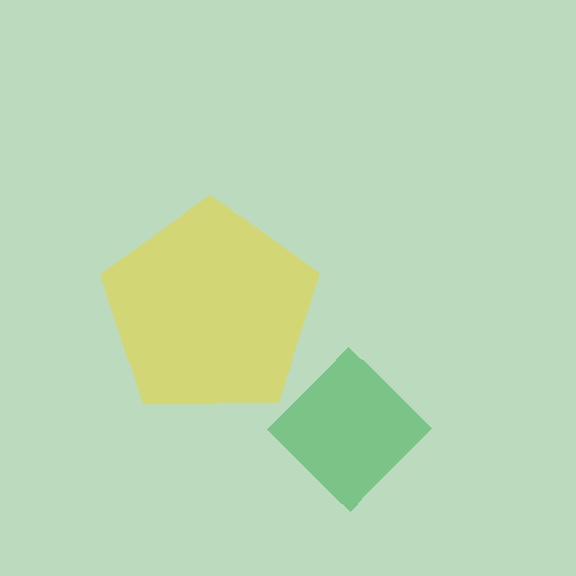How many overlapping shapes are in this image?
There are 2 overlapping shapes in the image.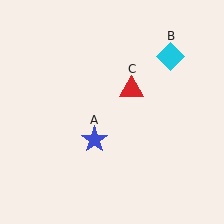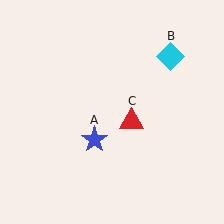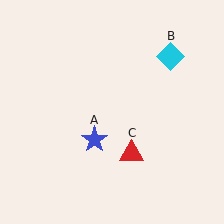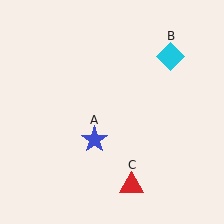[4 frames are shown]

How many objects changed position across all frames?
1 object changed position: red triangle (object C).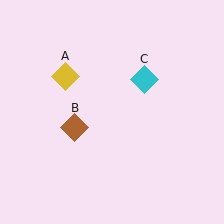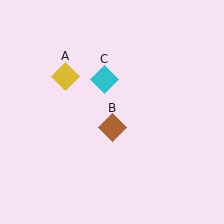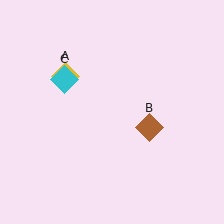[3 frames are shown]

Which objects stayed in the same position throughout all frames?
Yellow diamond (object A) remained stationary.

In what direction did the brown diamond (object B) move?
The brown diamond (object B) moved right.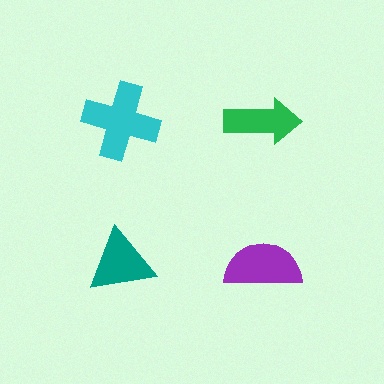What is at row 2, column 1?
A teal triangle.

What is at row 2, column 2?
A purple semicircle.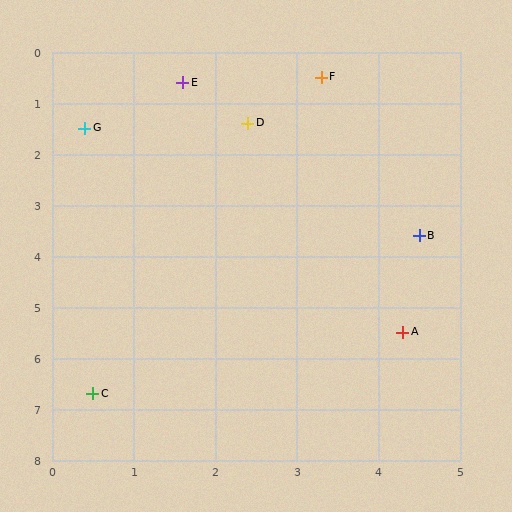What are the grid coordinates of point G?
Point G is at approximately (0.4, 1.5).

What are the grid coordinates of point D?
Point D is at approximately (2.4, 1.4).